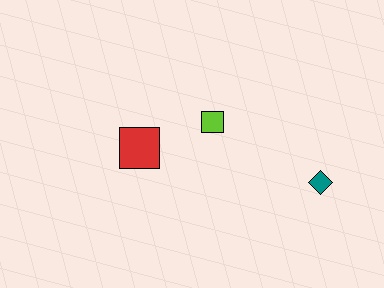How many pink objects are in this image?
There are no pink objects.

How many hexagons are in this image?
There are no hexagons.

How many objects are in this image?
There are 3 objects.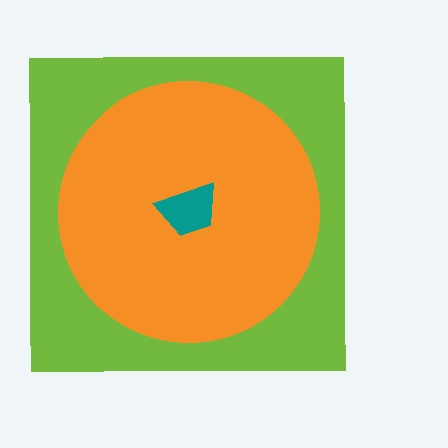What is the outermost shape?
The lime square.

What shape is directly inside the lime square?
The orange circle.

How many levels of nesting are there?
3.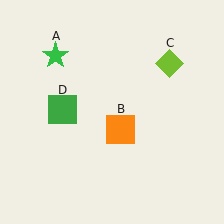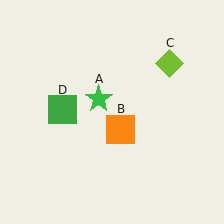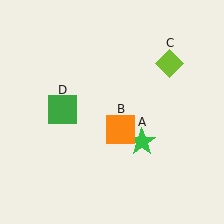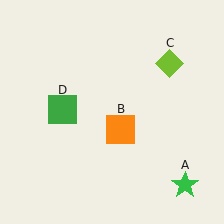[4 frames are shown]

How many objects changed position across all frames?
1 object changed position: green star (object A).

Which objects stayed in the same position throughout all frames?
Orange square (object B) and lime diamond (object C) and green square (object D) remained stationary.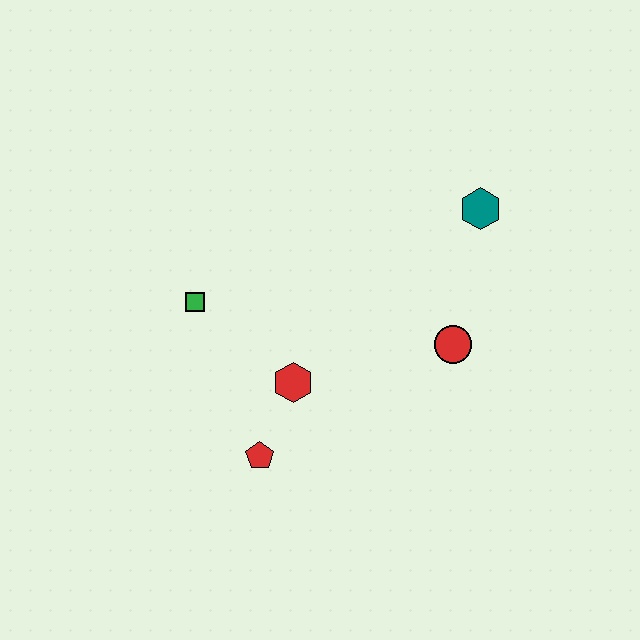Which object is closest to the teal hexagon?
The red circle is closest to the teal hexagon.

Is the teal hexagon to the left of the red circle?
No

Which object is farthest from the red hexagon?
The teal hexagon is farthest from the red hexagon.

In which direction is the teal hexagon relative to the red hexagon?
The teal hexagon is to the right of the red hexagon.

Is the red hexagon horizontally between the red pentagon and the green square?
No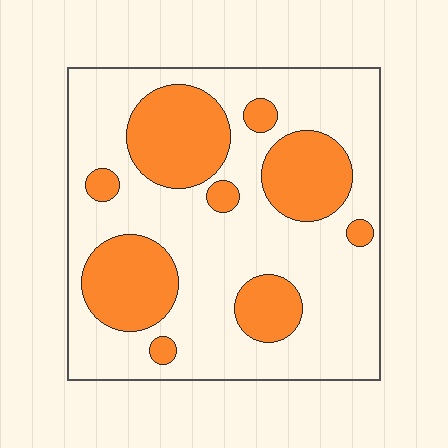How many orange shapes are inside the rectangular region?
9.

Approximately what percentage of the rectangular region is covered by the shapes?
Approximately 30%.